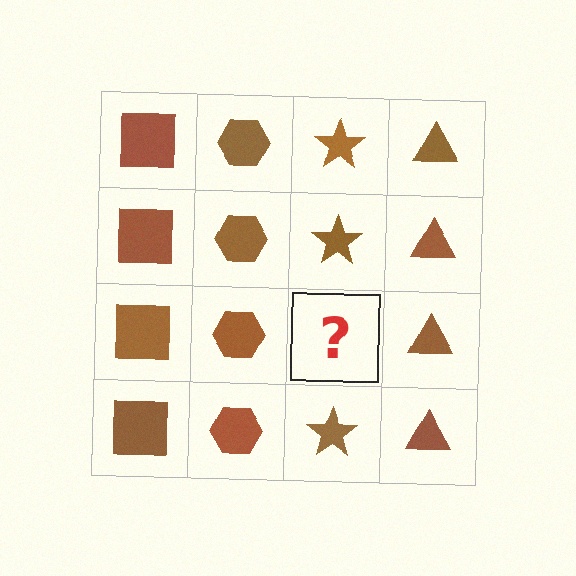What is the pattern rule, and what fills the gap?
The rule is that each column has a consistent shape. The gap should be filled with a brown star.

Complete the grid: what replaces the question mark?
The question mark should be replaced with a brown star.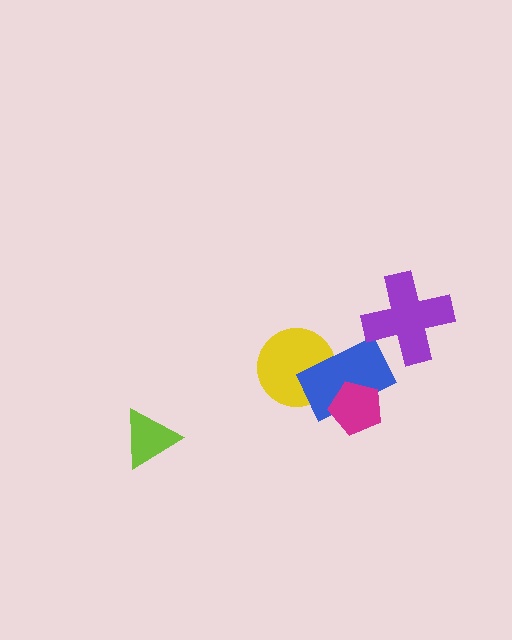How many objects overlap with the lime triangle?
0 objects overlap with the lime triangle.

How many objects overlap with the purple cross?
0 objects overlap with the purple cross.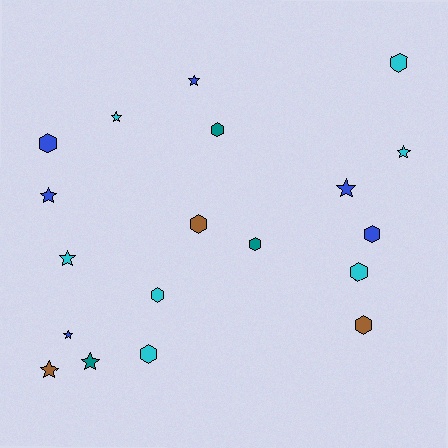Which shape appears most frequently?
Hexagon, with 10 objects.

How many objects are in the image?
There are 19 objects.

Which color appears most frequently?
Cyan, with 7 objects.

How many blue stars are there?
There are 4 blue stars.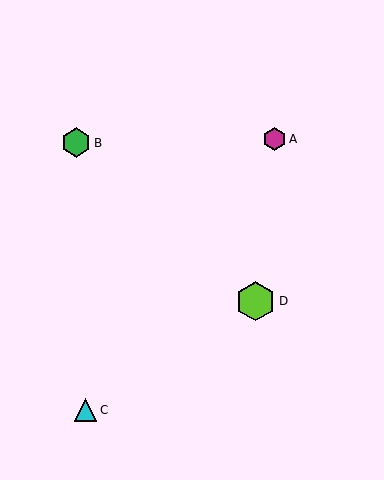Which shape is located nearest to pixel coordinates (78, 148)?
The green hexagon (labeled B) at (76, 143) is nearest to that location.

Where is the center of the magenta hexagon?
The center of the magenta hexagon is at (274, 139).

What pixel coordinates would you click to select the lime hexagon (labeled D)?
Click at (256, 301) to select the lime hexagon D.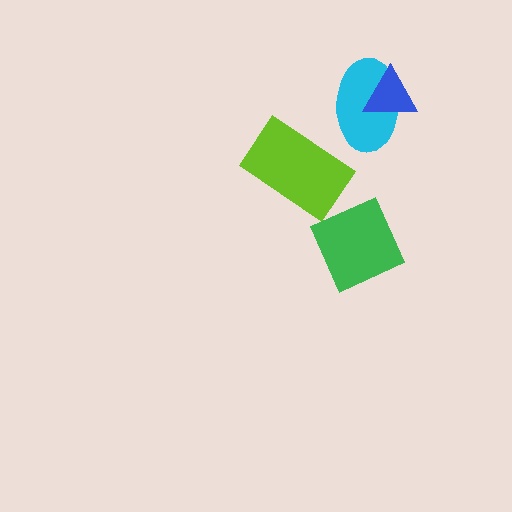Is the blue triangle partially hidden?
No, no other shape covers it.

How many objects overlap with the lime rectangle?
0 objects overlap with the lime rectangle.